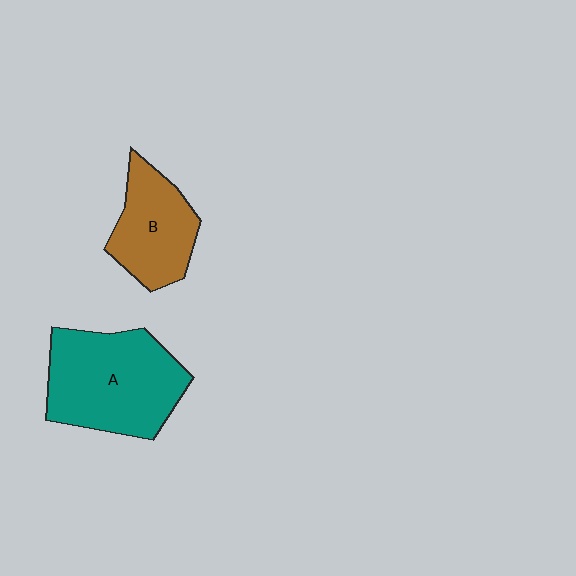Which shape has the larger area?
Shape A (teal).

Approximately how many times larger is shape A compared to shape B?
Approximately 1.6 times.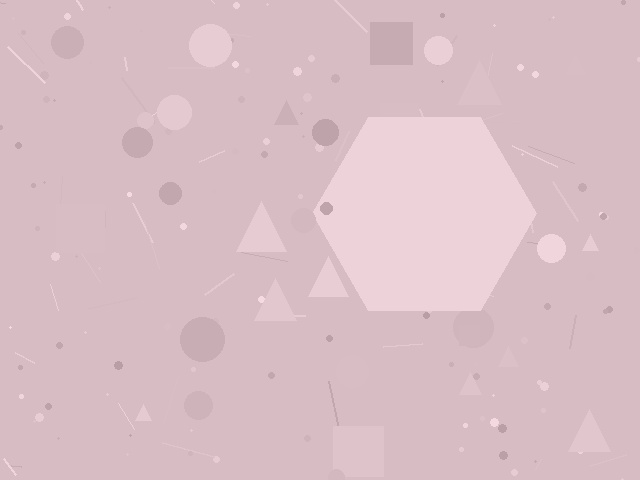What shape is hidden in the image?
A hexagon is hidden in the image.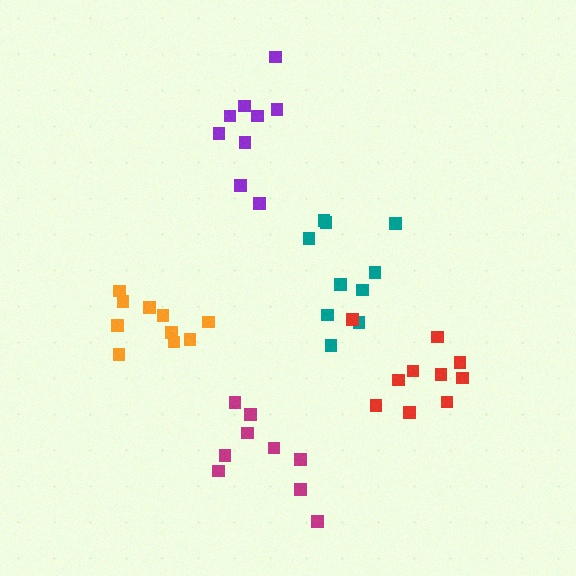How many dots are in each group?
Group 1: 10 dots, Group 2: 9 dots, Group 3: 10 dots, Group 4: 9 dots, Group 5: 10 dots (48 total).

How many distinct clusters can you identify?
There are 5 distinct clusters.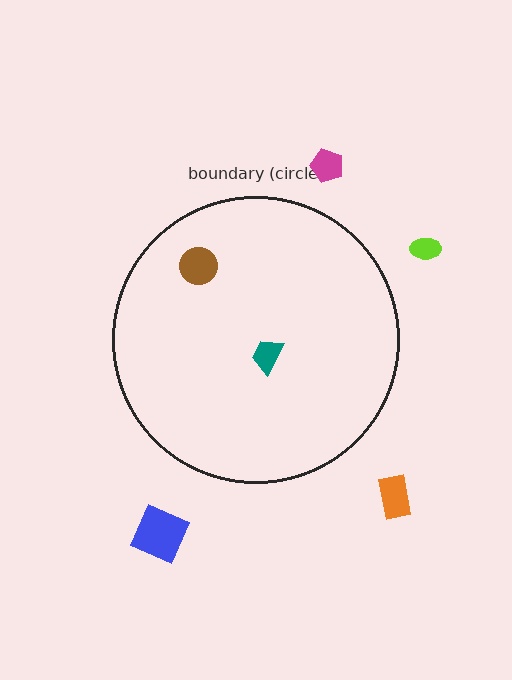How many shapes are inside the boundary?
2 inside, 4 outside.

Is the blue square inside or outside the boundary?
Outside.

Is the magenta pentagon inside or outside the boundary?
Outside.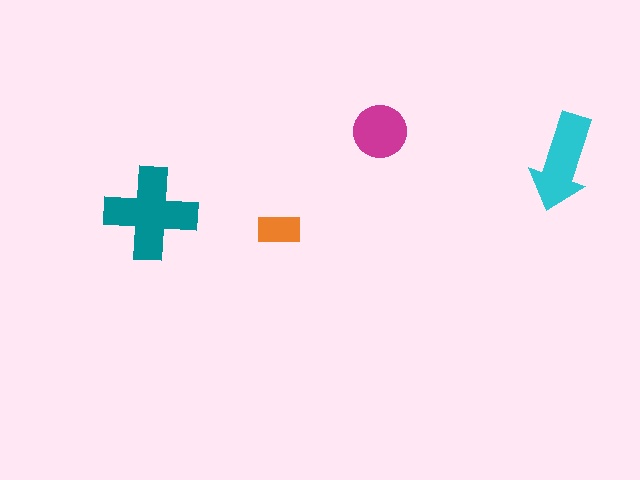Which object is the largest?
The teal cross.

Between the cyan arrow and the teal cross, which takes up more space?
The teal cross.